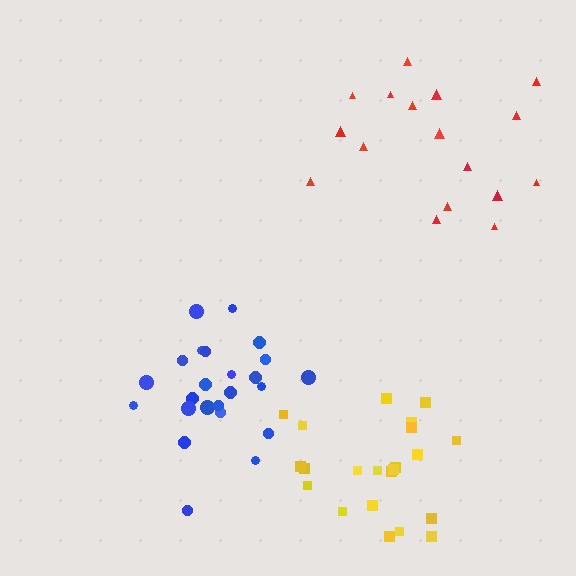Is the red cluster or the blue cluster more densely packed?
Blue.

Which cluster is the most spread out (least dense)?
Red.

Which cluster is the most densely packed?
Blue.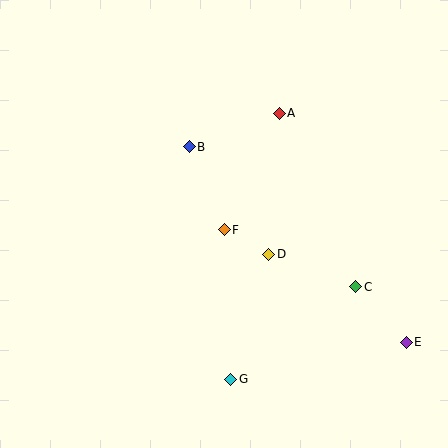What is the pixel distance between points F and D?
The distance between F and D is 51 pixels.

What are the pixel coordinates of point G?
Point G is at (231, 379).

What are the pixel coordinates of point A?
Point A is at (279, 113).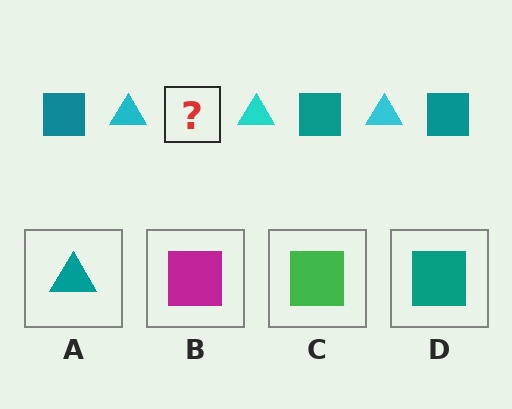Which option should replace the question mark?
Option D.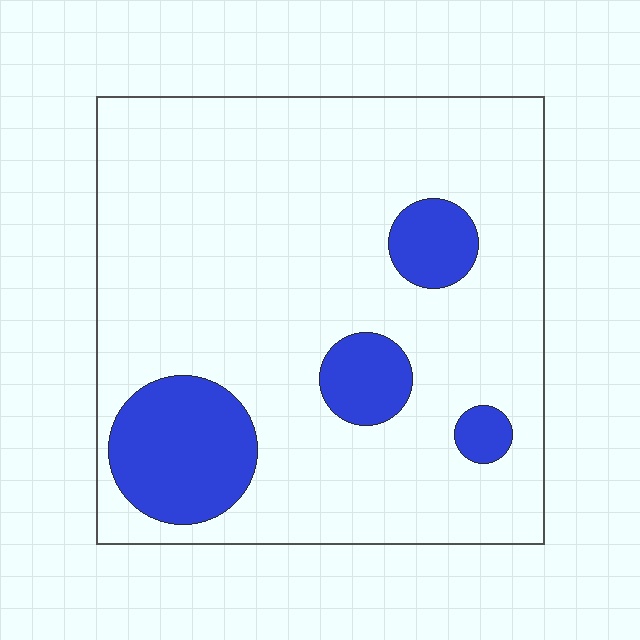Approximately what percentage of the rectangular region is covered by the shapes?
Approximately 15%.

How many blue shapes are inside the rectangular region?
4.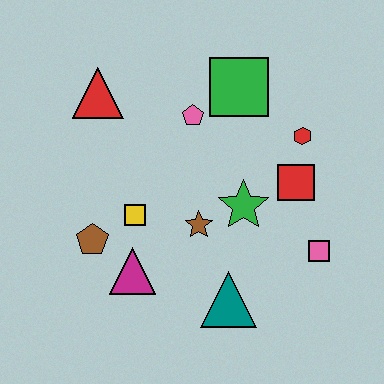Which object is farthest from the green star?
The red triangle is farthest from the green star.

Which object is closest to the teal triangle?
The brown star is closest to the teal triangle.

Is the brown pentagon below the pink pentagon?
Yes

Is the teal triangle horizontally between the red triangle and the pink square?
Yes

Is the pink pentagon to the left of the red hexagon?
Yes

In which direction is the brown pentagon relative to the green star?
The brown pentagon is to the left of the green star.